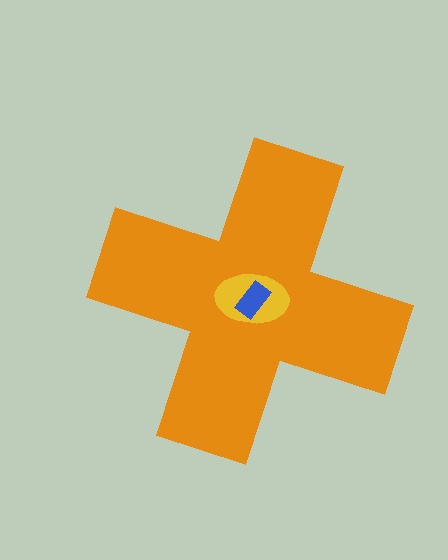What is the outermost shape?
The orange cross.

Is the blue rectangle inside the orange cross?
Yes.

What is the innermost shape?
The blue rectangle.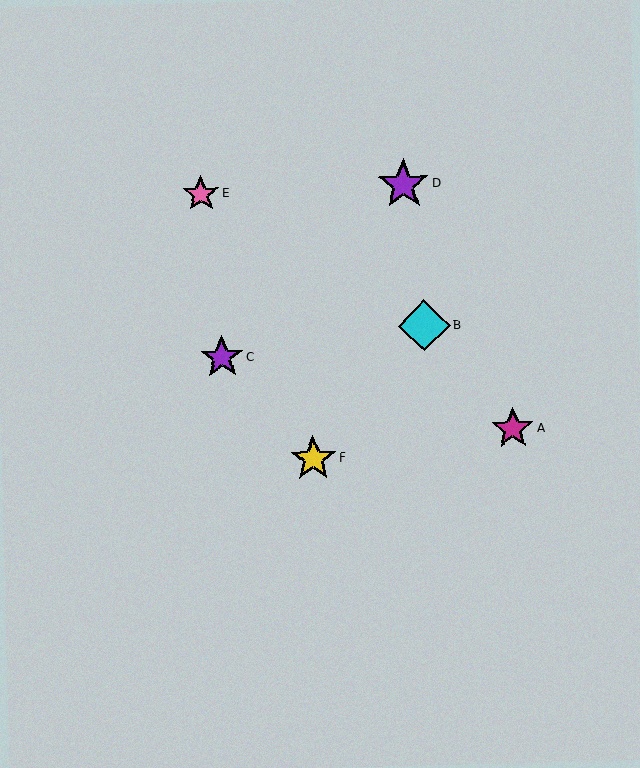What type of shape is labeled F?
Shape F is a yellow star.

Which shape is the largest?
The cyan diamond (labeled B) is the largest.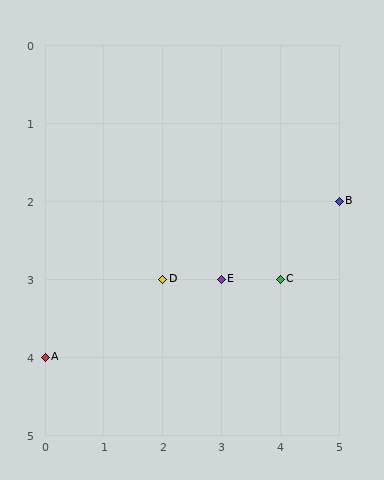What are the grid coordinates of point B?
Point B is at grid coordinates (5, 2).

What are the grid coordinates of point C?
Point C is at grid coordinates (4, 3).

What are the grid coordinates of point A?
Point A is at grid coordinates (0, 4).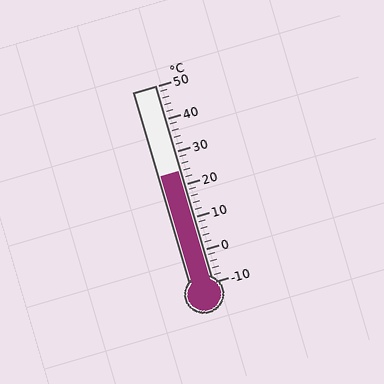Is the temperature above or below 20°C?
The temperature is above 20°C.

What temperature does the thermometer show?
The thermometer shows approximately 24°C.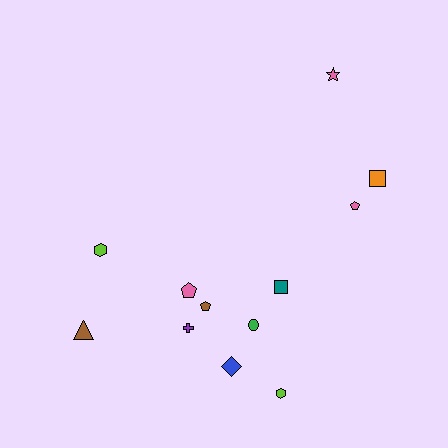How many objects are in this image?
There are 12 objects.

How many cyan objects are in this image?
There are no cyan objects.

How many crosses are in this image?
There is 1 cross.